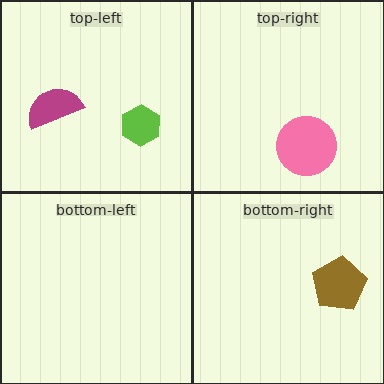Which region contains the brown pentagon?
The bottom-right region.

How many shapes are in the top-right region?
1.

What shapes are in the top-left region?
The magenta semicircle, the lime hexagon.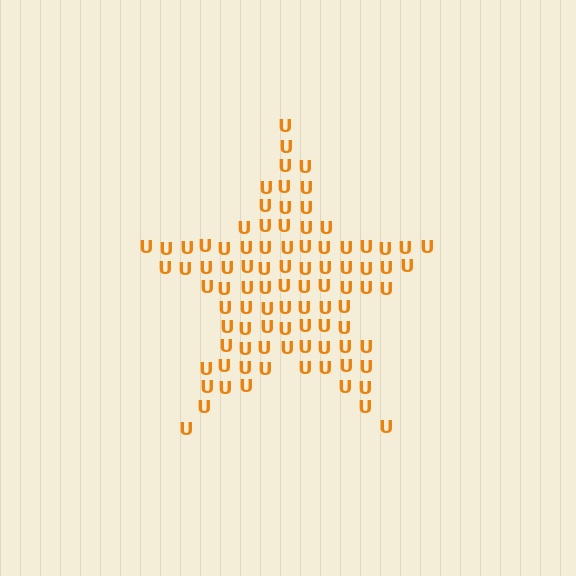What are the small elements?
The small elements are letter U's.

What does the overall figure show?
The overall figure shows a star.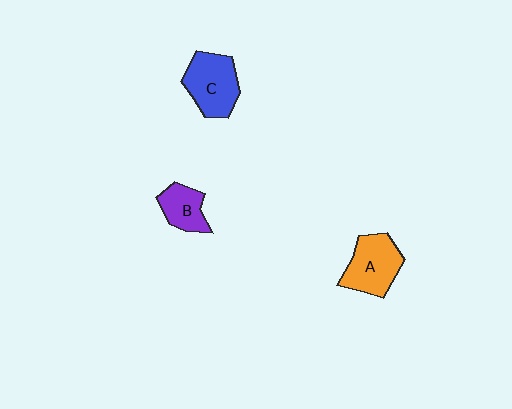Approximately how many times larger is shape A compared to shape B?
Approximately 1.5 times.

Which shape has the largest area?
Shape C (blue).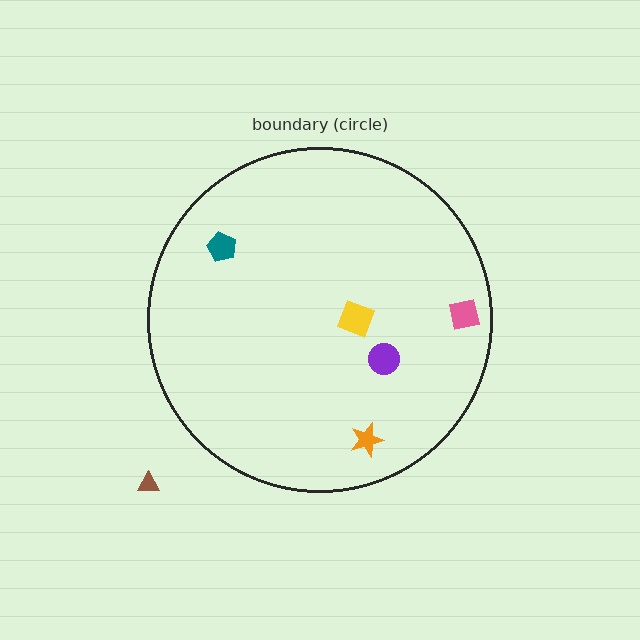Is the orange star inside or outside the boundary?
Inside.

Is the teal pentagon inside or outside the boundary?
Inside.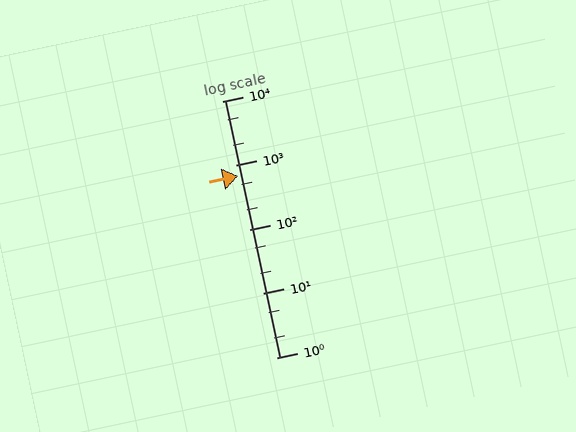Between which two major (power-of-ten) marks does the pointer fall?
The pointer is between 100 and 1000.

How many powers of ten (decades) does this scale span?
The scale spans 4 decades, from 1 to 10000.